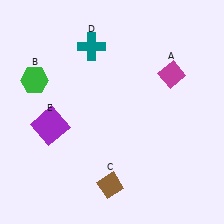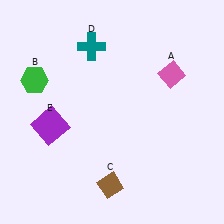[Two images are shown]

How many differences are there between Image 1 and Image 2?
There is 1 difference between the two images.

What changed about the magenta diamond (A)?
In Image 1, A is magenta. In Image 2, it changed to pink.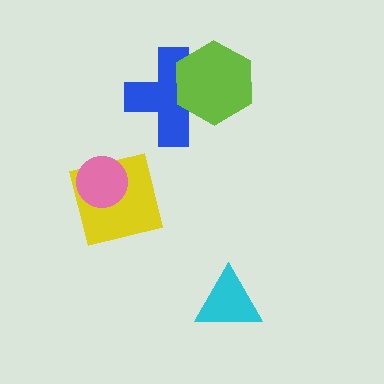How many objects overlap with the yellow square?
1 object overlaps with the yellow square.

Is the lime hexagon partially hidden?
No, no other shape covers it.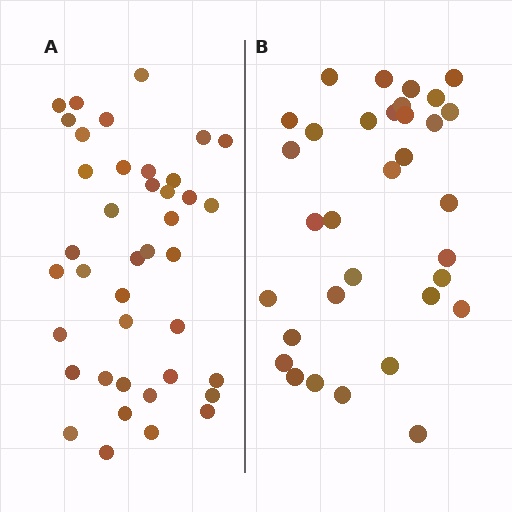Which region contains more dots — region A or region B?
Region A (the left region) has more dots.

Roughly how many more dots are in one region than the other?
Region A has roughly 8 or so more dots than region B.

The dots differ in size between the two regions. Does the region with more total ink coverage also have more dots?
No. Region B has more total ink coverage because its dots are larger, but region A actually contains more individual dots. Total area can be misleading — the number of items is what matters here.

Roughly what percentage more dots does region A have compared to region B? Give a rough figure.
About 20% more.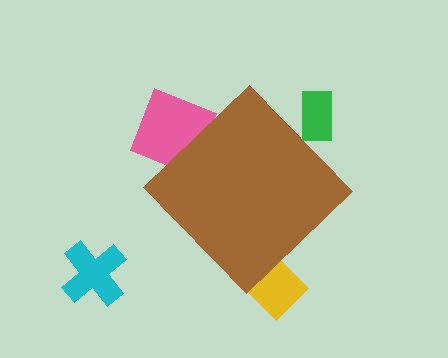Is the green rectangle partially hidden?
Yes, the green rectangle is partially hidden behind the brown diamond.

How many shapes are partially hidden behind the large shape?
3 shapes are partially hidden.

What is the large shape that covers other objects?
A brown diamond.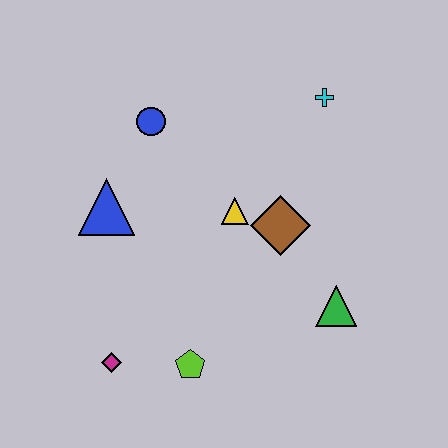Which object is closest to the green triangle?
The brown diamond is closest to the green triangle.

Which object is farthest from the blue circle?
The green triangle is farthest from the blue circle.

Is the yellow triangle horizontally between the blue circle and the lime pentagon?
No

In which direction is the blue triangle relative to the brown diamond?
The blue triangle is to the left of the brown diamond.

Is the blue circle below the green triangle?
No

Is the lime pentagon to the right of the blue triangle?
Yes